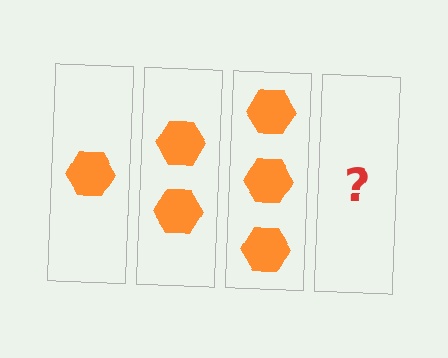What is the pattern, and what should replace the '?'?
The pattern is that each step adds one more hexagon. The '?' should be 4 hexagons.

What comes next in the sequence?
The next element should be 4 hexagons.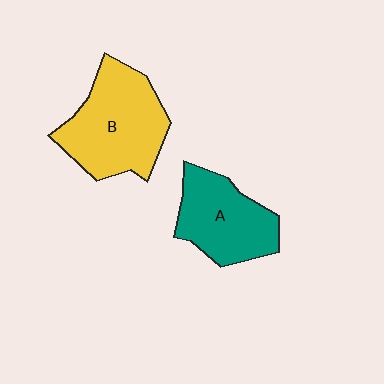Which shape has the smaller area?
Shape A (teal).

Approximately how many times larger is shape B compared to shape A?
Approximately 1.3 times.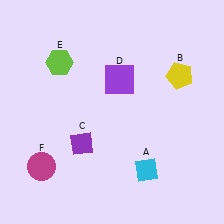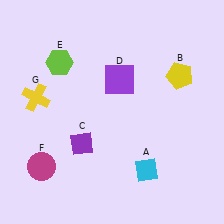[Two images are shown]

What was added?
A yellow cross (G) was added in Image 2.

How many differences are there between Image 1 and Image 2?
There is 1 difference between the two images.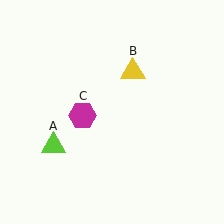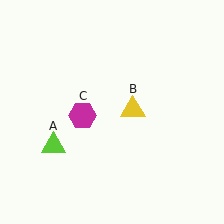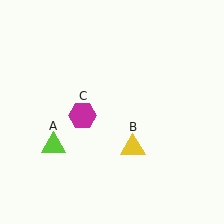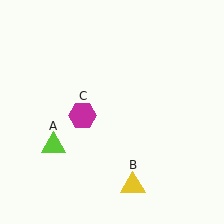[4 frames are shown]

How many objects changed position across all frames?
1 object changed position: yellow triangle (object B).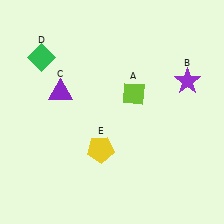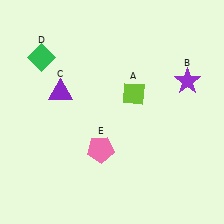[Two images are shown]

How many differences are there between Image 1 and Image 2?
There is 1 difference between the two images.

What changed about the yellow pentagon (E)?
In Image 1, E is yellow. In Image 2, it changed to pink.